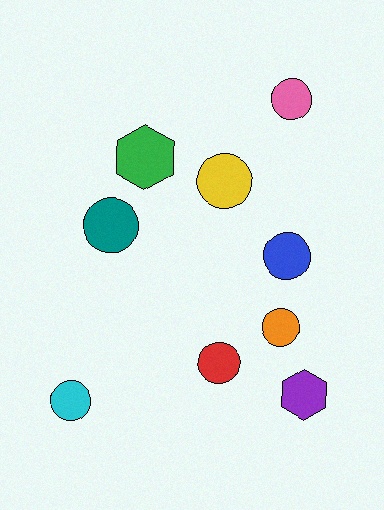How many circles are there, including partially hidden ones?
There are 7 circles.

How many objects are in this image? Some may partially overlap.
There are 9 objects.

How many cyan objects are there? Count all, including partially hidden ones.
There is 1 cyan object.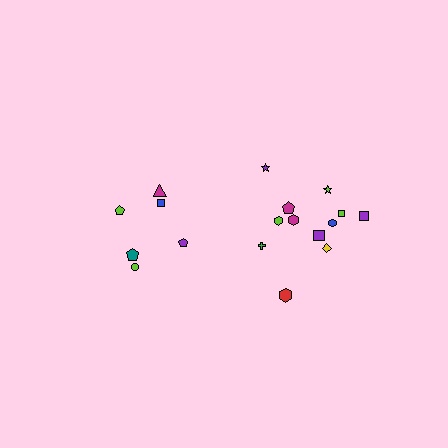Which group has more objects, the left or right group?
The right group.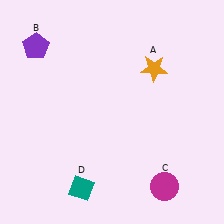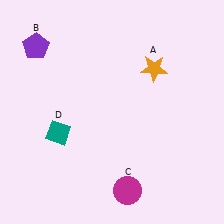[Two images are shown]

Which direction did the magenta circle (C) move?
The magenta circle (C) moved left.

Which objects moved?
The objects that moved are: the magenta circle (C), the teal diamond (D).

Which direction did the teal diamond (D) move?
The teal diamond (D) moved up.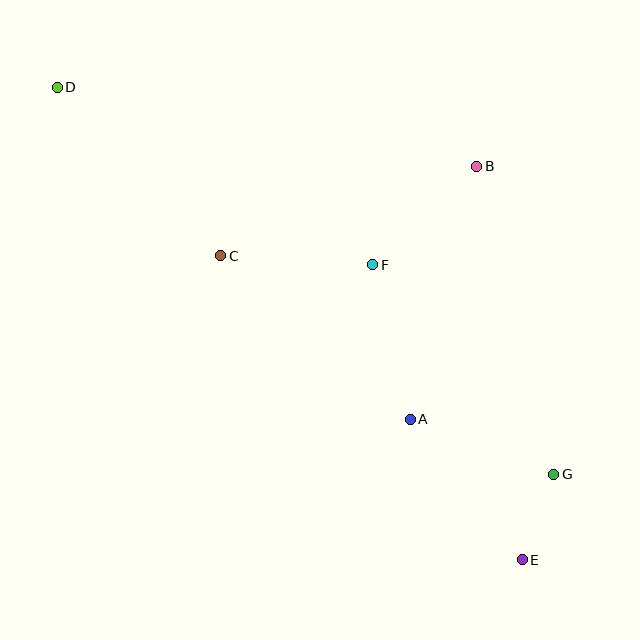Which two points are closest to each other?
Points E and G are closest to each other.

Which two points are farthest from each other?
Points D and E are farthest from each other.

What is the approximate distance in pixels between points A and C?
The distance between A and C is approximately 250 pixels.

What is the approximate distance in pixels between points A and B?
The distance between A and B is approximately 262 pixels.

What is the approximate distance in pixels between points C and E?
The distance between C and E is approximately 428 pixels.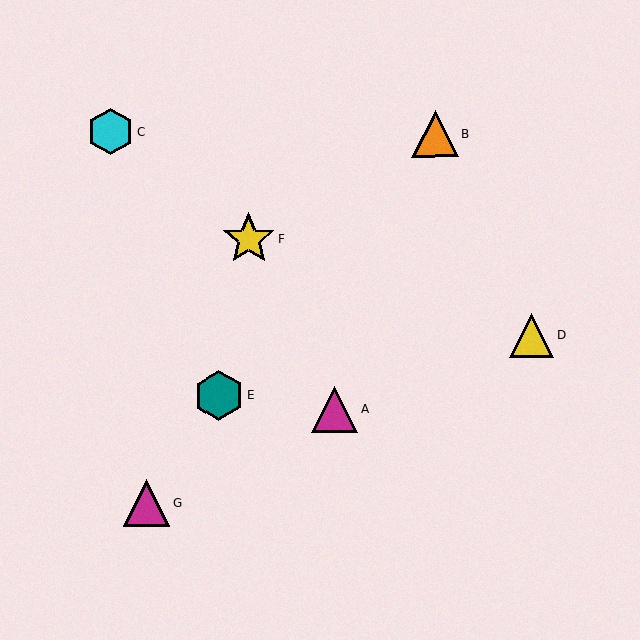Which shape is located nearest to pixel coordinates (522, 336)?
The yellow triangle (labeled D) at (532, 336) is nearest to that location.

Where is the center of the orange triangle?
The center of the orange triangle is at (435, 134).